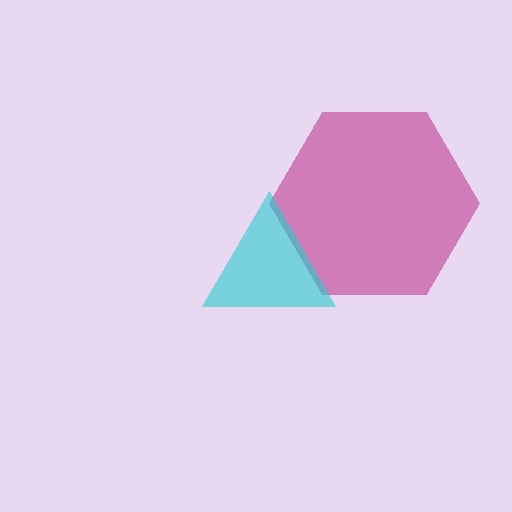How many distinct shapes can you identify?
There are 2 distinct shapes: a magenta hexagon, a cyan triangle.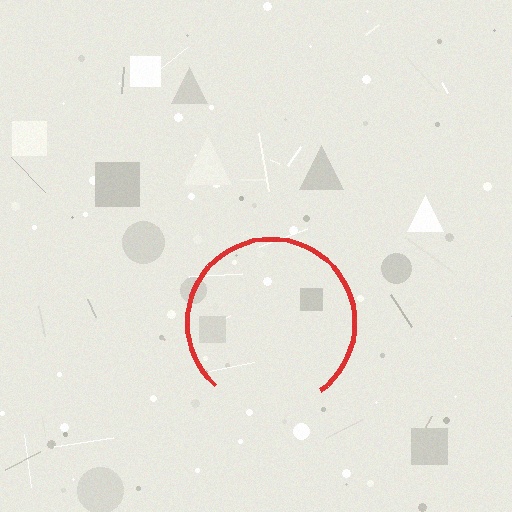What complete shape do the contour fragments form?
The contour fragments form a circle.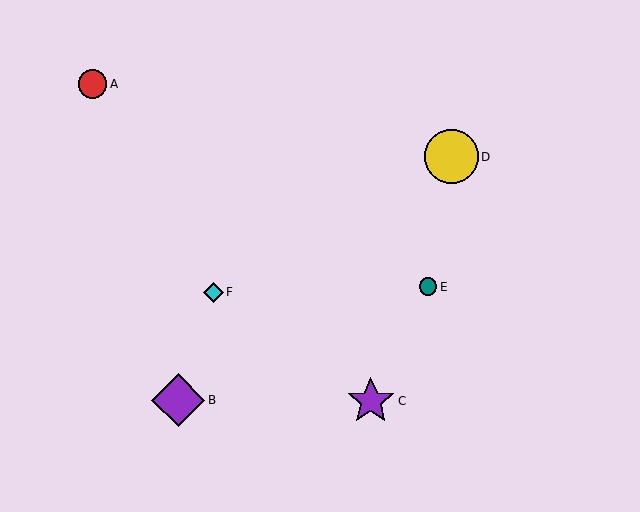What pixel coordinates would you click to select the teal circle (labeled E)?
Click at (428, 287) to select the teal circle E.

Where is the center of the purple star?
The center of the purple star is at (371, 401).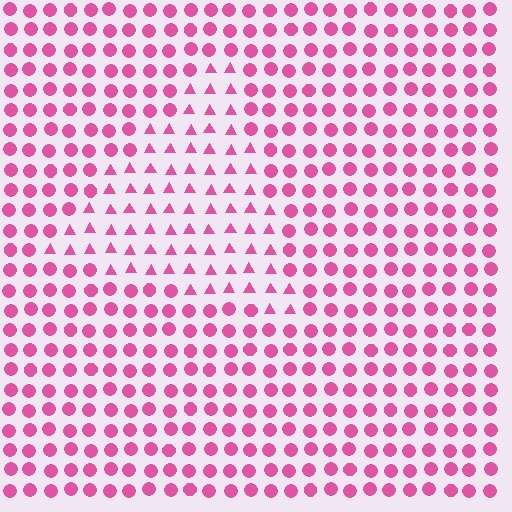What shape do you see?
I see a triangle.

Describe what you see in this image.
The image is filled with small pink elements arranged in a uniform grid. A triangle-shaped region contains triangles, while the surrounding area contains circles. The boundary is defined purely by the change in element shape.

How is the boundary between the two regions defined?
The boundary is defined by a change in element shape: triangles inside vs. circles outside. All elements share the same color and spacing.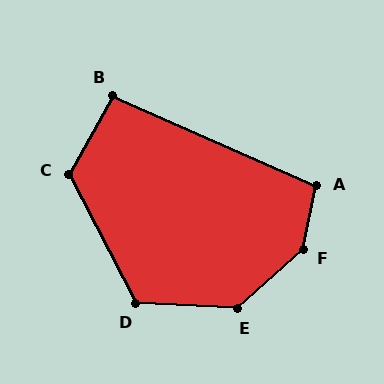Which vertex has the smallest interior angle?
B, at approximately 96 degrees.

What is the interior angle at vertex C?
Approximately 123 degrees (obtuse).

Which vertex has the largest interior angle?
F, at approximately 144 degrees.